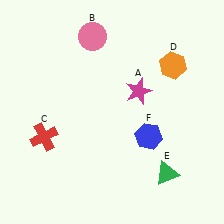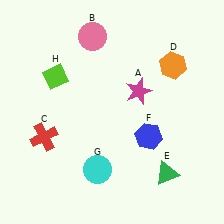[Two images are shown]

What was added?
A cyan circle (G), a lime diamond (H) were added in Image 2.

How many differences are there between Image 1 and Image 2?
There are 2 differences between the two images.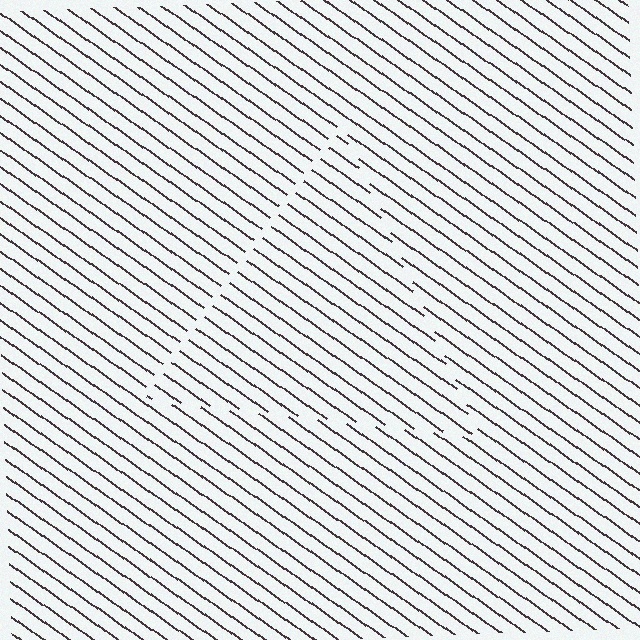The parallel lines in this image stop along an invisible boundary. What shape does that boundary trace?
An illusory triangle. The interior of the shape contains the same grating, shifted by half a period — the contour is defined by the phase discontinuity where line-ends from the inner and outer gratings abut.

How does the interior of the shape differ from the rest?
The interior of the shape contains the same grating, shifted by half a period — the contour is defined by the phase discontinuity where line-ends from the inner and outer gratings abut.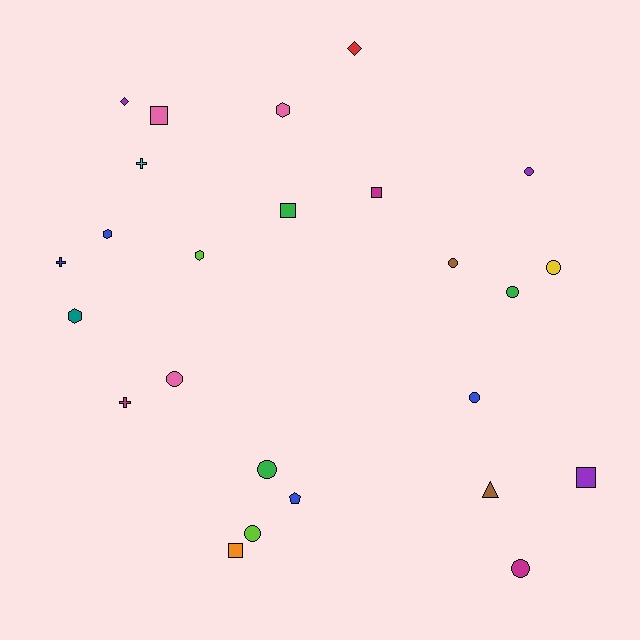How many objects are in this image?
There are 25 objects.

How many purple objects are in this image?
There are 3 purple objects.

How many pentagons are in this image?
There is 1 pentagon.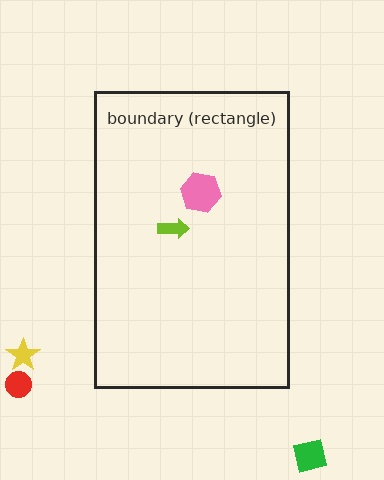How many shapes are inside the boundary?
2 inside, 3 outside.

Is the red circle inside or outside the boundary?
Outside.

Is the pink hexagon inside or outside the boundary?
Inside.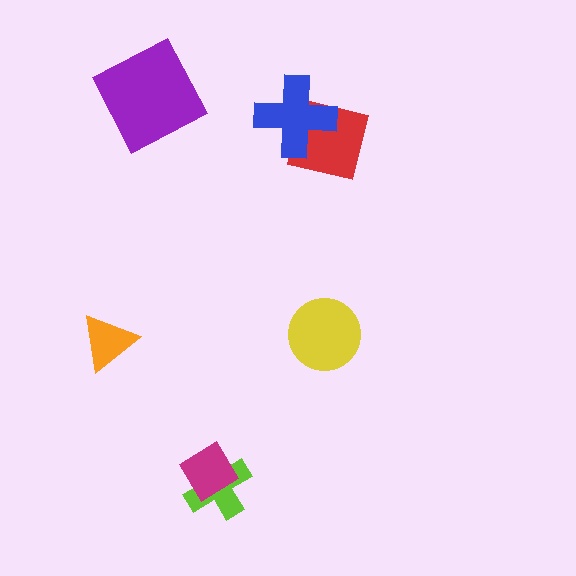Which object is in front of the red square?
The blue cross is in front of the red square.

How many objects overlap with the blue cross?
1 object overlaps with the blue cross.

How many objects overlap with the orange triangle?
0 objects overlap with the orange triangle.